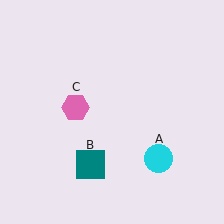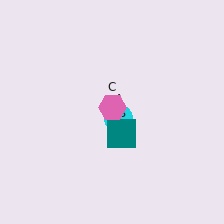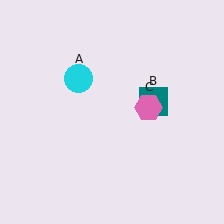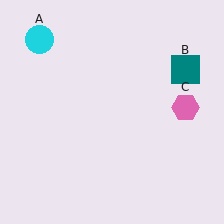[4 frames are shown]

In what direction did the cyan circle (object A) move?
The cyan circle (object A) moved up and to the left.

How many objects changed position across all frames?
3 objects changed position: cyan circle (object A), teal square (object B), pink hexagon (object C).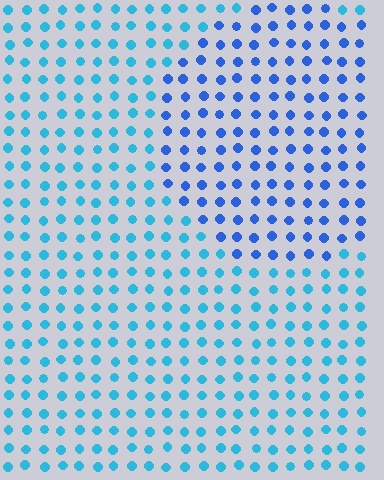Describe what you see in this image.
The image is filled with small cyan elements in a uniform arrangement. A circle-shaped region is visible where the elements are tinted to a slightly different hue, forming a subtle color boundary.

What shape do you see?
I see a circle.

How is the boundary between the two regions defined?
The boundary is defined purely by a slight shift in hue (about 30 degrees). Spacing, size, and orientation are identical on both sides.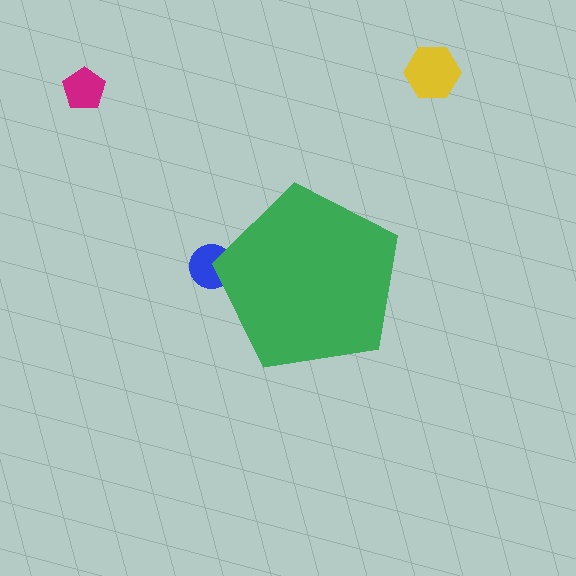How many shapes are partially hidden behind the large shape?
1 shape is partially hidden.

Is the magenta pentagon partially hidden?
No, the magenta pentagon is fully visible.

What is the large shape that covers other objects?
A green pentagon.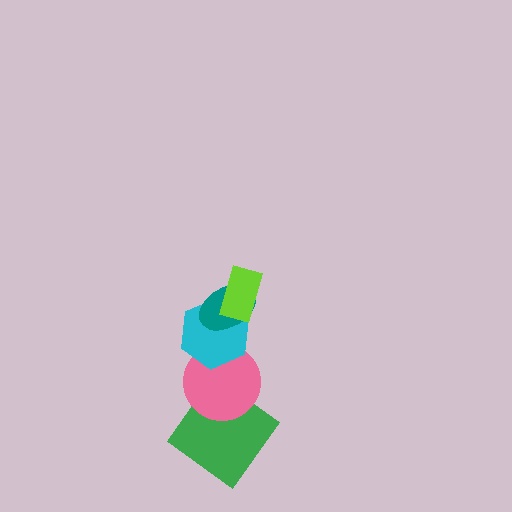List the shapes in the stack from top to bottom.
From top to bottom: the lime rectangle, the teal ellipse, the cyan hexagon, the pink circle, the green diamond.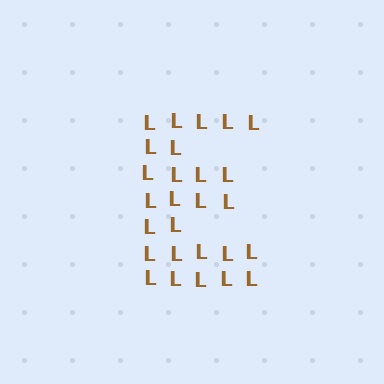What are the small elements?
The small elements are letter L's.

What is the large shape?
The large shape is the letter E.